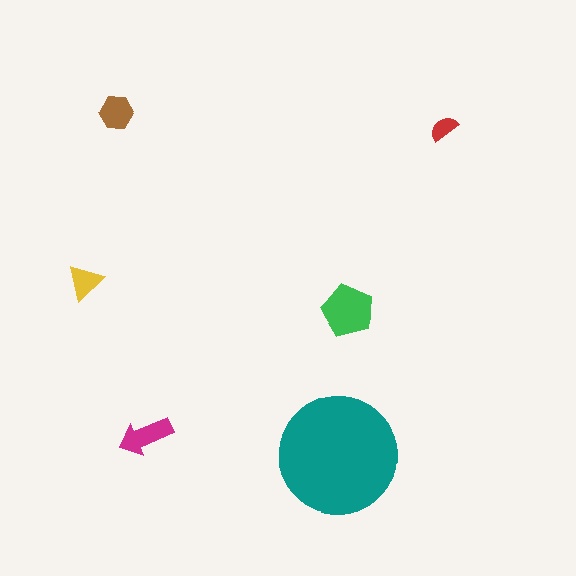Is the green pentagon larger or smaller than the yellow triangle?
Larger.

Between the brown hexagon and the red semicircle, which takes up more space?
The brown hexagon.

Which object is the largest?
The teal circle.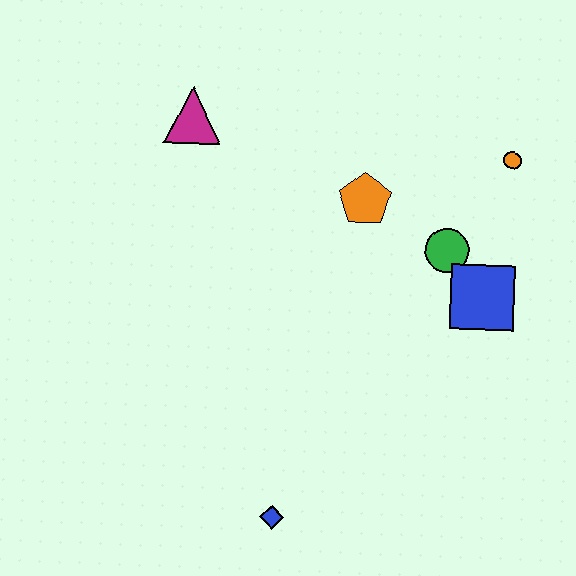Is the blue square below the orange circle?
Yes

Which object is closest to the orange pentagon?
The green circle is closest to the orange pentagon.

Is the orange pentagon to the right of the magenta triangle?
Yes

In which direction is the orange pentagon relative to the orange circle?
The orange pentagon is to the left of the orange circle.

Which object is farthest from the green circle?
The blue diamond is farthest from the green circle.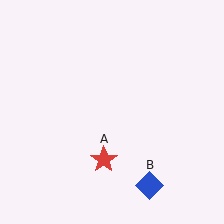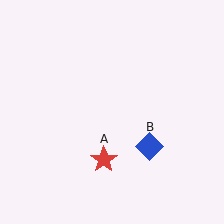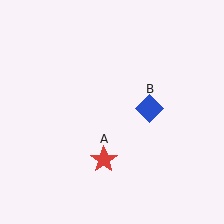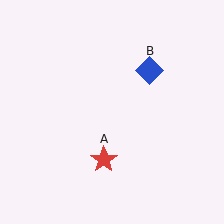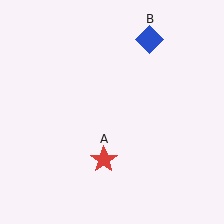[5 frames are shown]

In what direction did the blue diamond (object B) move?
The blue diamond (object B) moved up.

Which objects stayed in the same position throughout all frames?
Red star (object A) remained stationary.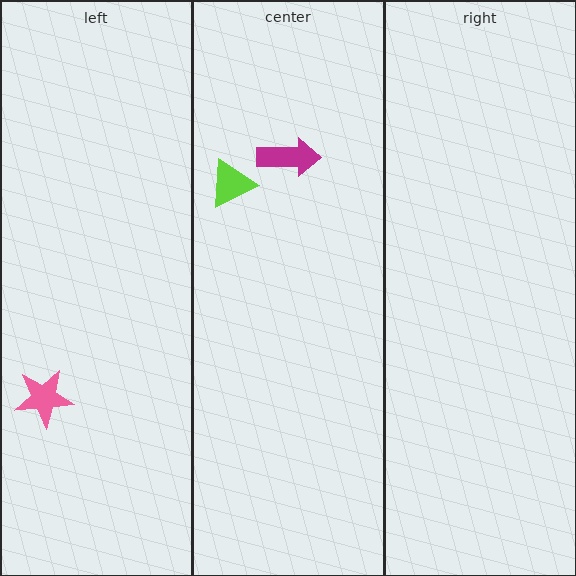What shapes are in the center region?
The lime triangle, the magenta arrow.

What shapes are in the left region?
The pink star.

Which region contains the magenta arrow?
The center region.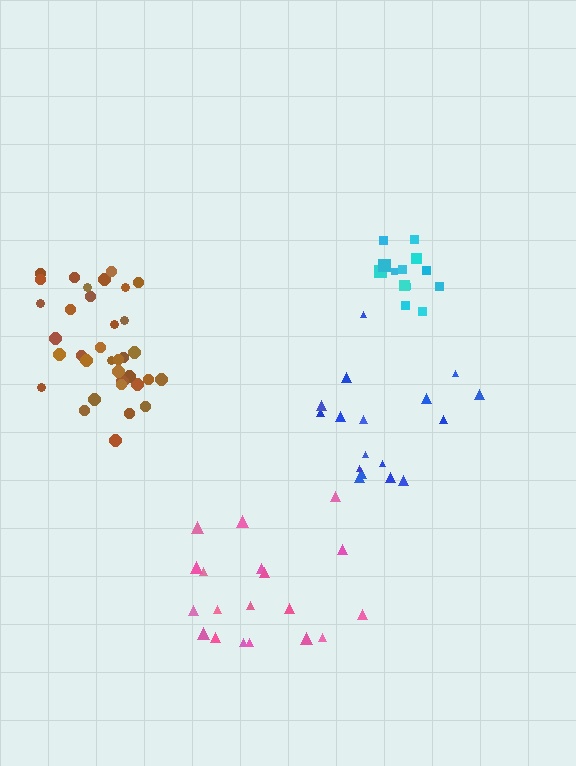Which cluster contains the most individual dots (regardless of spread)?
Brown (35).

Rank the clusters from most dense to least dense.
cyan, brown, pink, blue.